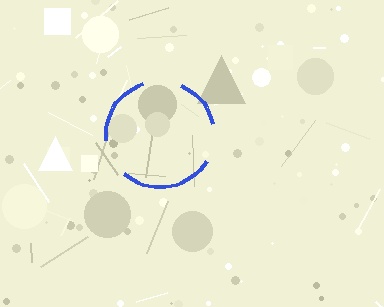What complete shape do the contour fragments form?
The contour fragments form a circle.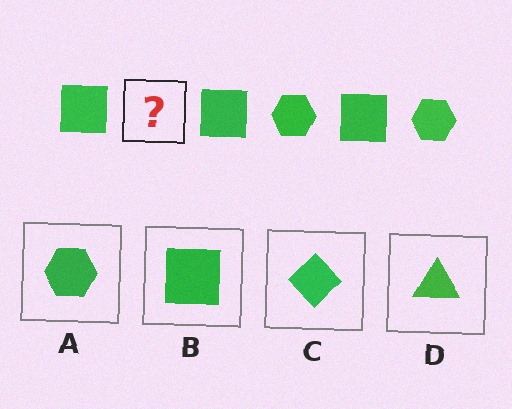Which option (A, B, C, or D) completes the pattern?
A.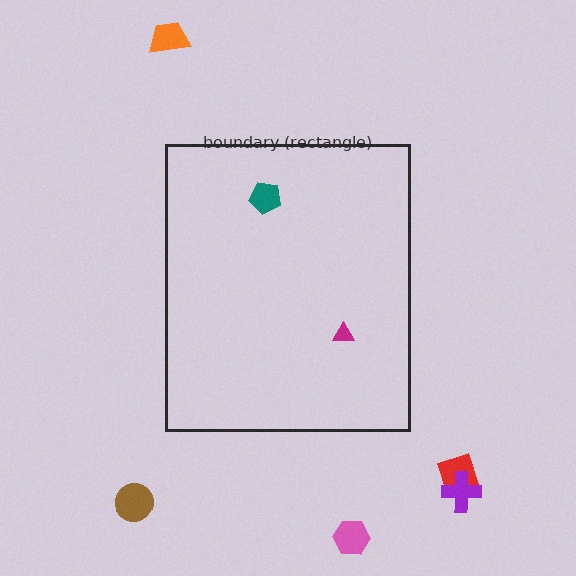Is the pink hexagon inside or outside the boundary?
Outside.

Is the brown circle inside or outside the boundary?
Outside.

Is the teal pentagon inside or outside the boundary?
Inside.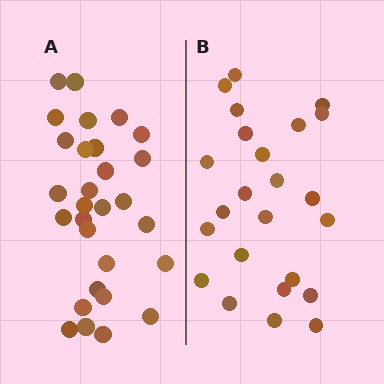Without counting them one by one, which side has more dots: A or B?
Region A (the left region) has more dots.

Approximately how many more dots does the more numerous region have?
Region A has about 5 more dots than region B.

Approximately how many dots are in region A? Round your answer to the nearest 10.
About 30 dots. (The exact count is 29, which rounds to 30.)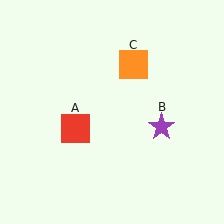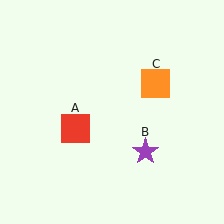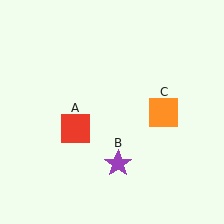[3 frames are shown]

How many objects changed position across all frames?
2 objects changed position: purple star (object B), orange square (object C).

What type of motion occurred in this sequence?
The purple star (object B), orange square (object C) rotated clockwise around the center of the scene.